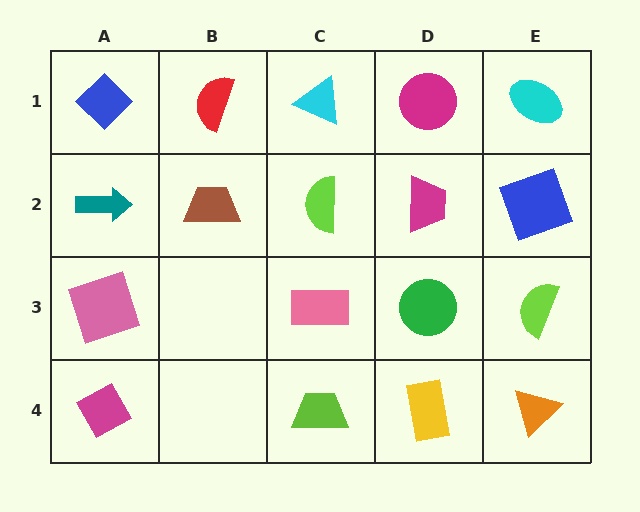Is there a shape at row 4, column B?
No, that cell is empty.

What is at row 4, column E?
An orange triangle.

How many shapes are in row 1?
5 shapes.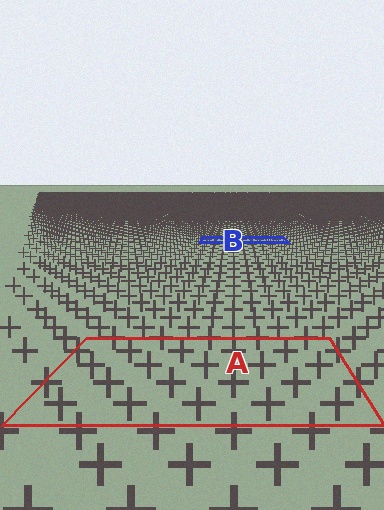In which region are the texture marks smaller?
The texture marks are smaller in region B, because it is farther away.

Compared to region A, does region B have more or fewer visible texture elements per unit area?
Region B has more texture elements per unit area — they are packed more densely because it is farther away.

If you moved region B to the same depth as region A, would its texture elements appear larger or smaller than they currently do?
They would appear larger. At a closer depth, the same texture elements are projected at a bigger on-screen size.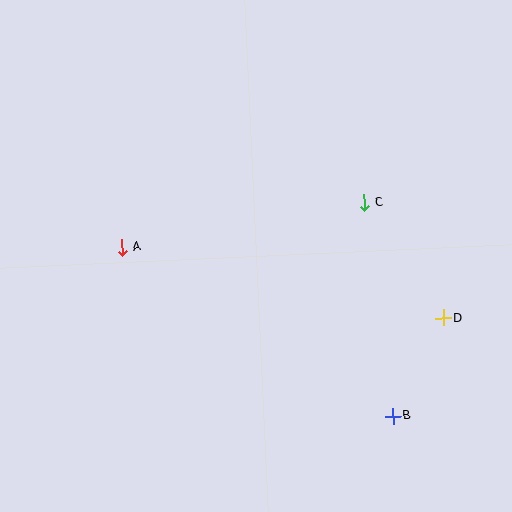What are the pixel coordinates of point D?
Point D is at (443, 318).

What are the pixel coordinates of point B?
Point B is at (393, 416).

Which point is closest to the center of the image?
Point C at (365, 203) is closest to the center.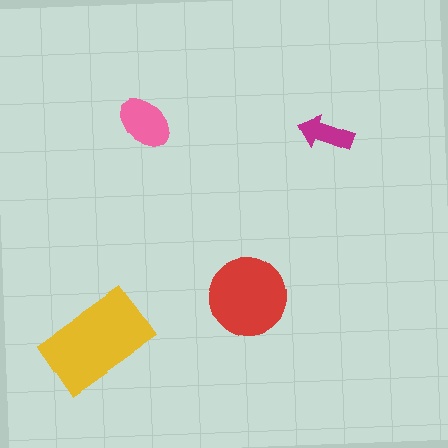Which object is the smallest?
The magenta arrow.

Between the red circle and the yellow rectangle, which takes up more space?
The yellow rectangle.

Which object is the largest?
The yellow rectangle.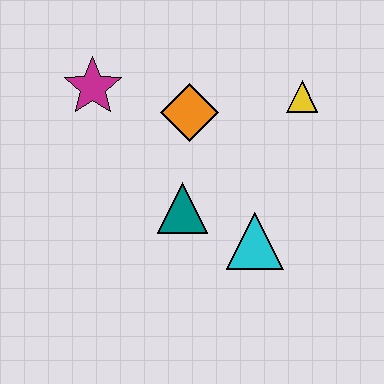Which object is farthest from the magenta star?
The cyan triangle is farthest from the magenta star.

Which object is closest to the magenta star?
The orange diamond is closest to the magenta star.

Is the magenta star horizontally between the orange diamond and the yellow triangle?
No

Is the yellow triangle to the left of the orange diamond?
No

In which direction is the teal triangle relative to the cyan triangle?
The teal triangle is to the left of the cyan triangle.